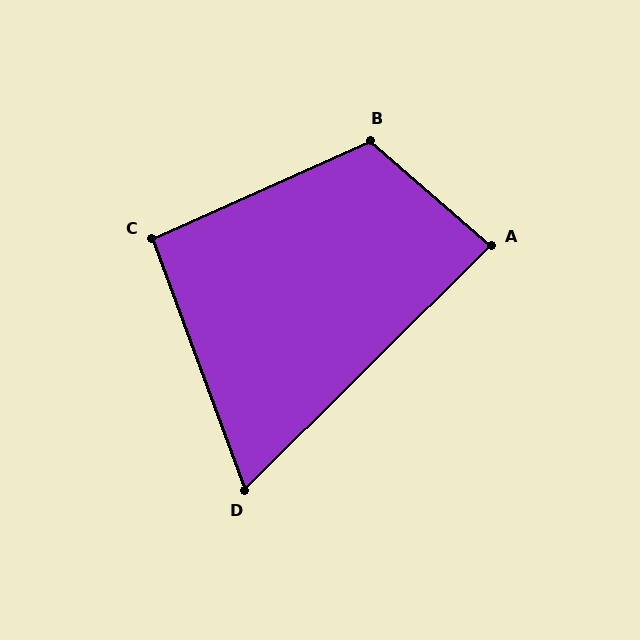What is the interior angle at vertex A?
Approximately 86 degrees (approximately right).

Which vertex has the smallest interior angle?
D, at approximately 65 degrees.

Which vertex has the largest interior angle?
B, at approximately 115 degrees.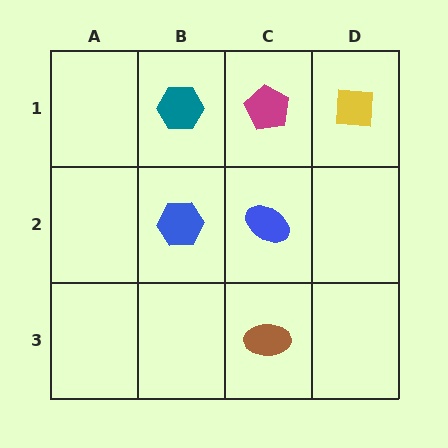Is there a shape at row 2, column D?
No, that cell is empty.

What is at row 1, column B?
A teal hexagon.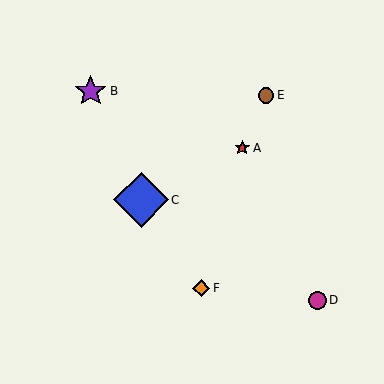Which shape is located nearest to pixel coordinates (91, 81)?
The purple star (labeled B) at (91, 91) is nearest to that location.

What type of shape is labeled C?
Shape C is a blue diamond.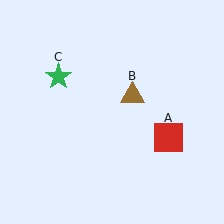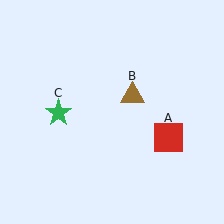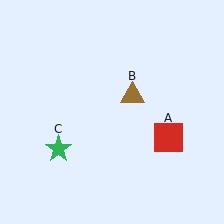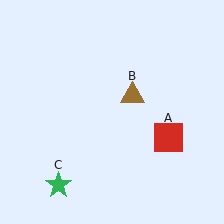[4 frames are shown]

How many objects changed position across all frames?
1 object changed position: green star (object C).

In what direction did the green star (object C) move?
The green star (object C) moved down.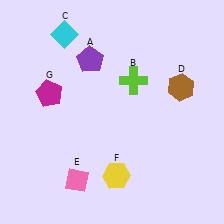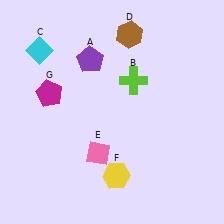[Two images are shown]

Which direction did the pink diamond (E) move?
The pink diamond (E) moved up.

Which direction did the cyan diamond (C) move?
The cyan diamond (C) moved left.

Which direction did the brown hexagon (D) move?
The brown hexagon (D) moved up.